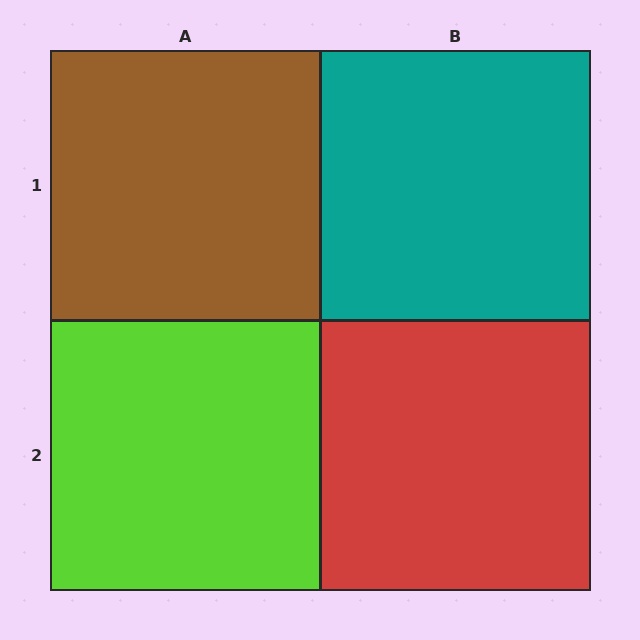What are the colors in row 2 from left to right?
Lime, red.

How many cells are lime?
1 cell is lime.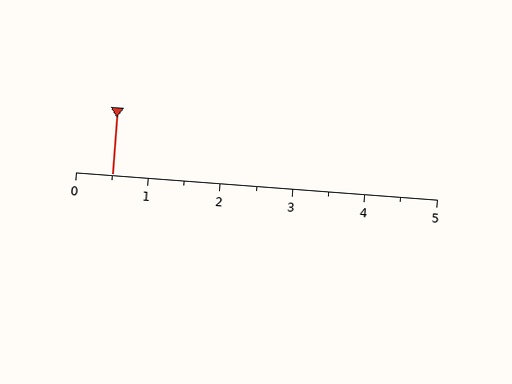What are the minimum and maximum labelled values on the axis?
The axis runs from 0 to 5.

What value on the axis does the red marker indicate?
The marker indicates approximately 0.5.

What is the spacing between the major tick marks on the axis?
The major ticks are spaced 1 apart.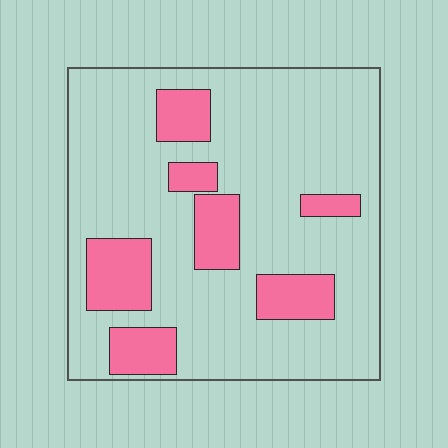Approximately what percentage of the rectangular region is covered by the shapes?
Approximately 20%.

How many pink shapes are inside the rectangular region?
7.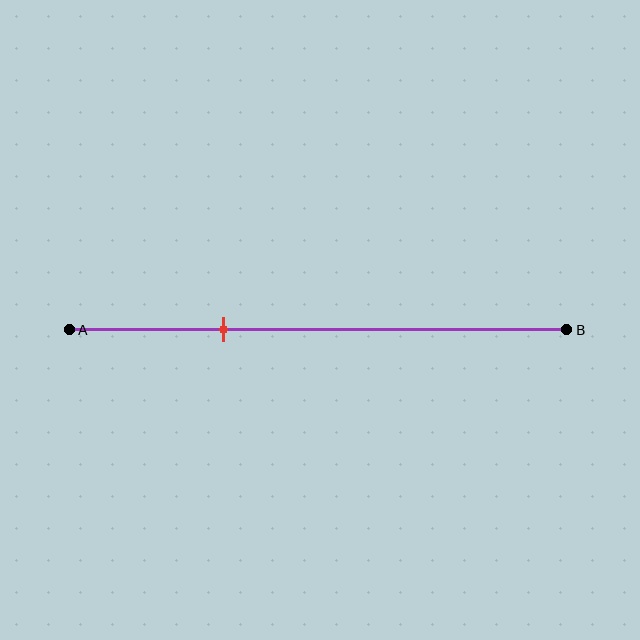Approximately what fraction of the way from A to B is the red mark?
The red mark is approximately 30% of the way from A to B.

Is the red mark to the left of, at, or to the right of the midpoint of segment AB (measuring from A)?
The red mark is to the left of the midpoint of segment AB.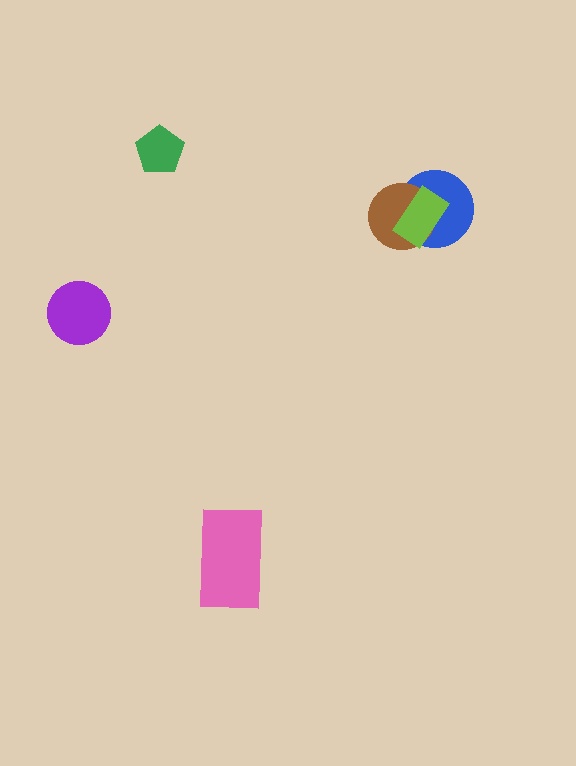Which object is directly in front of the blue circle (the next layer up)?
The brown circle is directly in front of the blue circle.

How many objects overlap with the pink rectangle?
0 objects overlap with the pink rectangle.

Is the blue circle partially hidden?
Yes, it is partially covered by another shape.